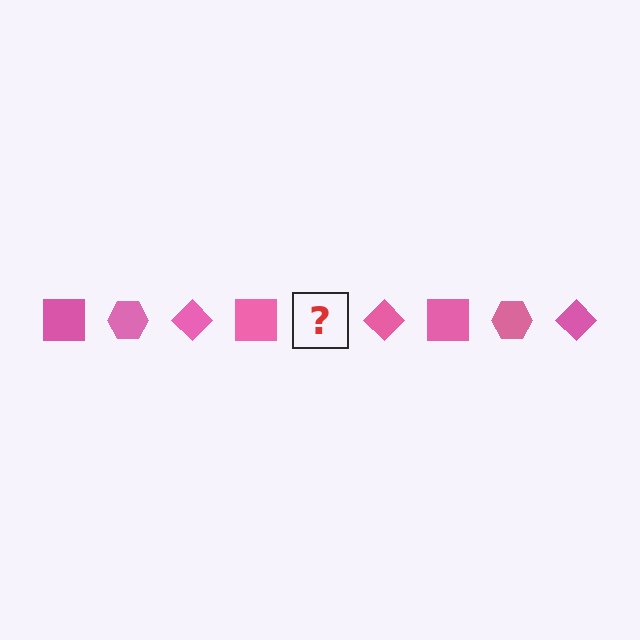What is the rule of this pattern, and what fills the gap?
The rule is that the pattern cycles through square, hexagon, diamond shapes in pink. The gap should be filled with a pink hexagon.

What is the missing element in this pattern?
The missing element is a pink hexagon.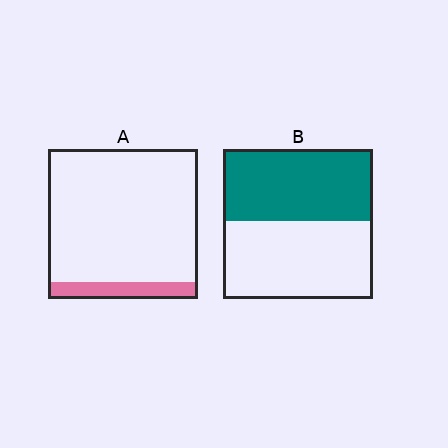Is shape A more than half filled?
No.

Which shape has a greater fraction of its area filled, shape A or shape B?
Shape B.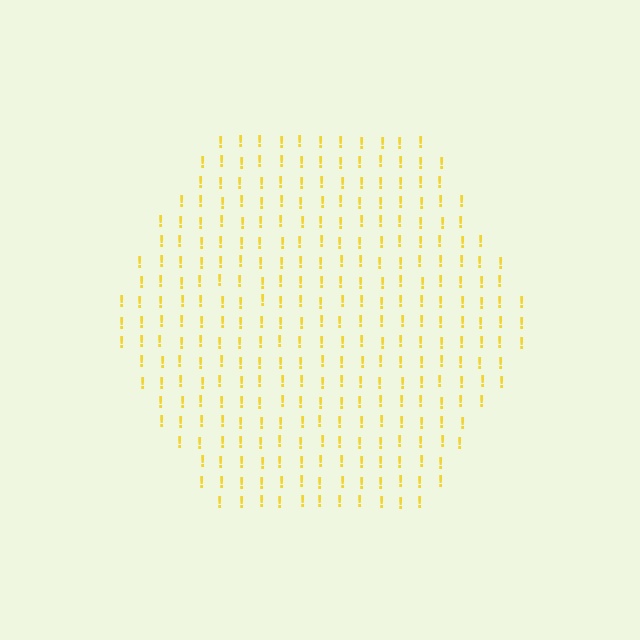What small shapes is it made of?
It is made of small exclamation marks.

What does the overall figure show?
The overall figure shows a hexagon.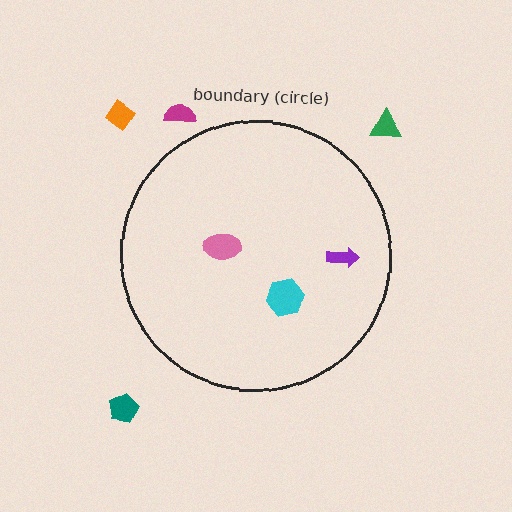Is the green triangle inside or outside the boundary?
Outside.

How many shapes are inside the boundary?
3 inside, 4 outside.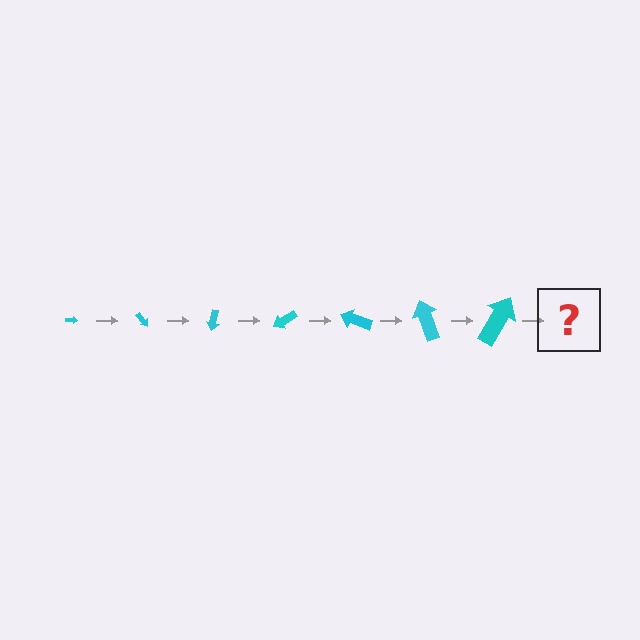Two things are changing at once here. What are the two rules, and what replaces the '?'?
The two rules are that the arrow grows larger each step and it rotates 50 degrees each step. The '?' should be an arrow, larger than the previous one and rotated 350 degrees from the start.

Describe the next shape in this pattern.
It should be an arrow, larger than the previous one and rotated 350 degrees from the start.